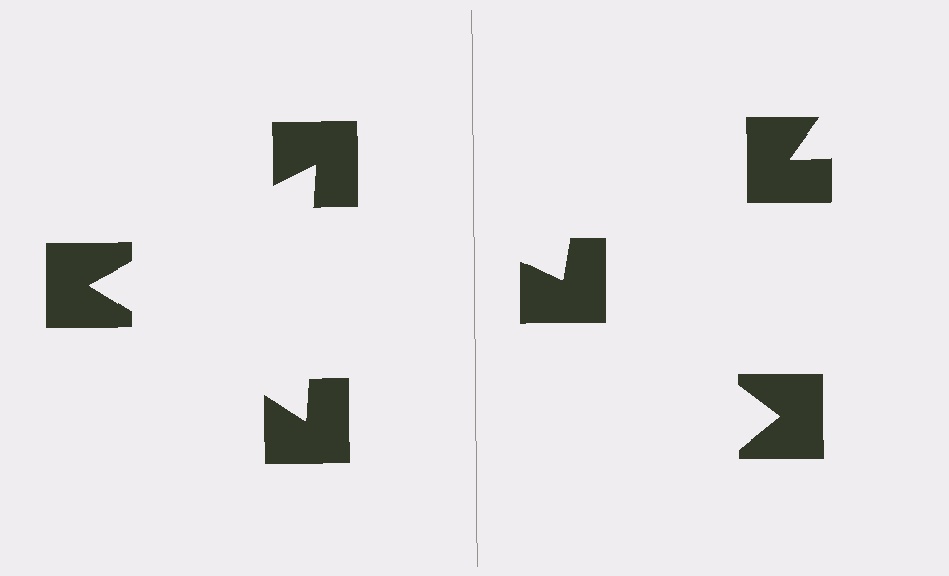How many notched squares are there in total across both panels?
6 — 3 on each side.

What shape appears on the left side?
An illusory triangle.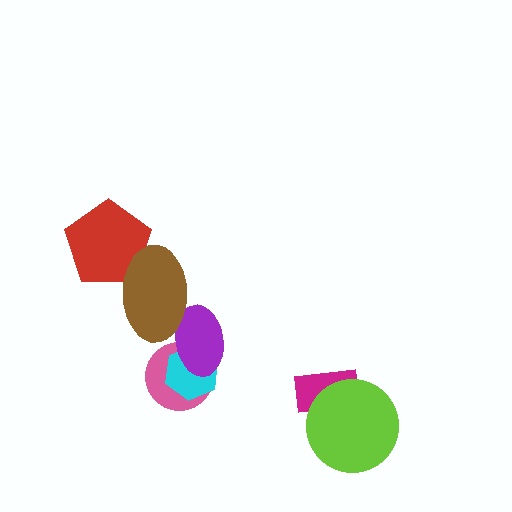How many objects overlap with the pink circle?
2 objects overlap with the pink circle.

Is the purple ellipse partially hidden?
Yes, it is partially covered by another shape.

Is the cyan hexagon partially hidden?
Yes, it is partially covered by another shape.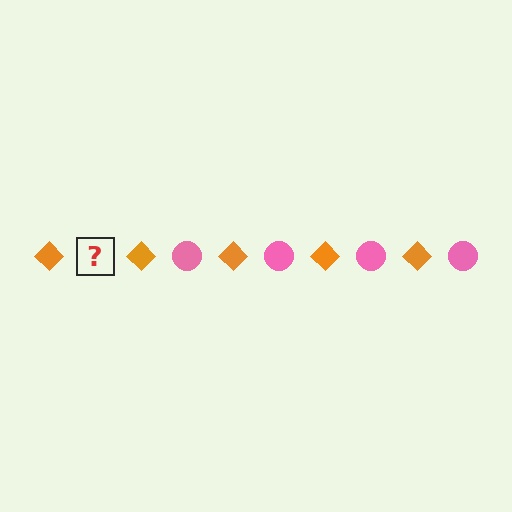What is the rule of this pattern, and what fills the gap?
The rule is that the pattern alternates between orange diamond and pink circle. The gap should be filled with a pink circle.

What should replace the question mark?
The question mark should be replaced with a pink circle.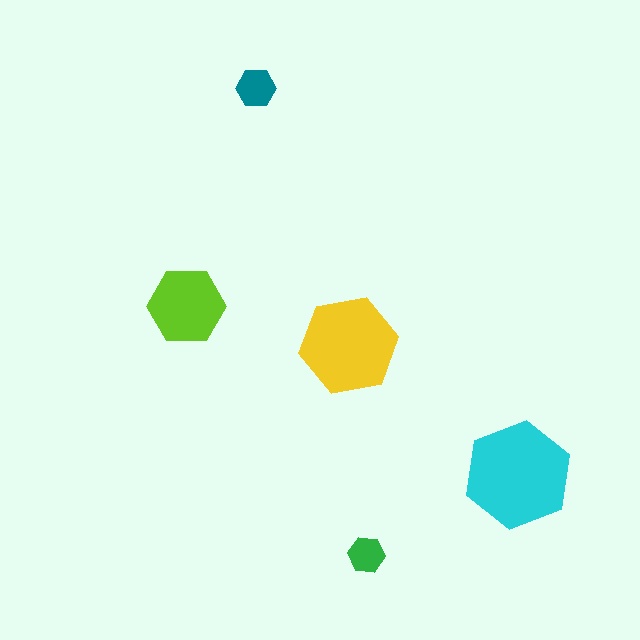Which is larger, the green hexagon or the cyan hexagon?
The cyan one.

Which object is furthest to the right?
The cyan hexagon is rightmost.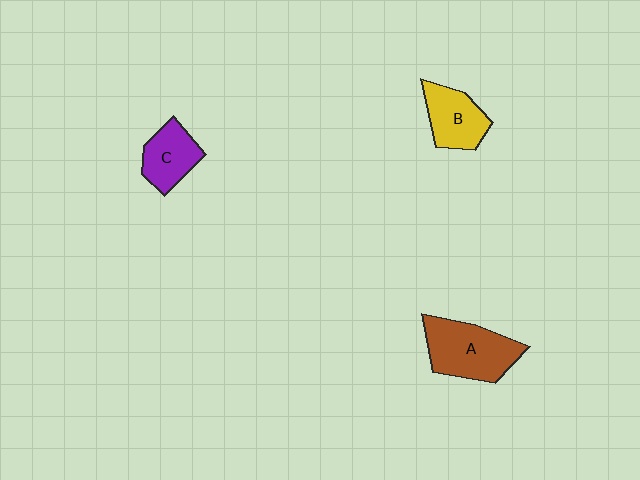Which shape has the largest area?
Shape A (brown).